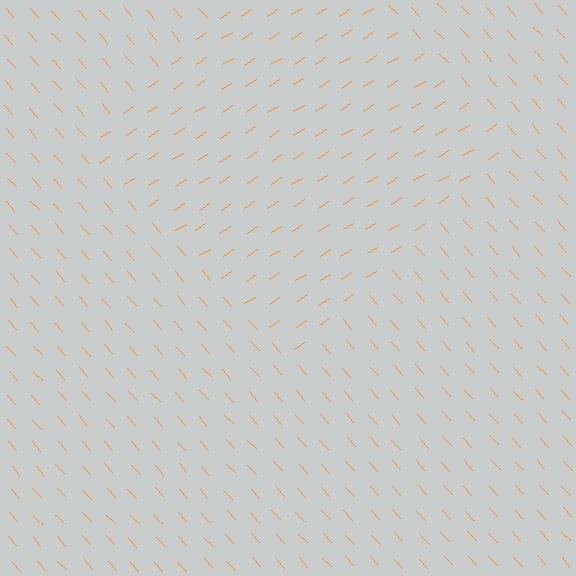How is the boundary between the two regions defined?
The boundary is defined purely by a change in line orientation (approximately 81 degrees difference). All lines are the same color and thickness.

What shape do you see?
I see a diamond.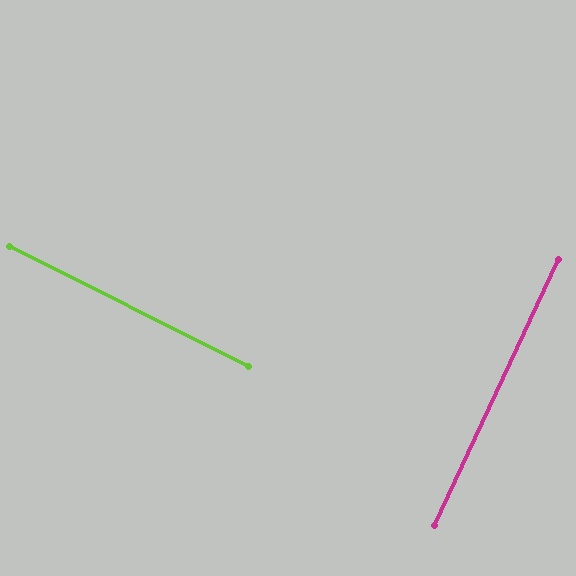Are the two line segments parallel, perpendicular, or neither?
Perpendicular — they meet at approximately 88°.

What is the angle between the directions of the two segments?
Approximately 88 degrees.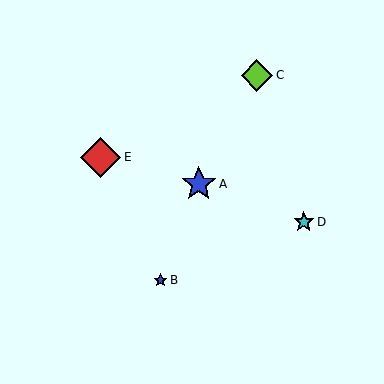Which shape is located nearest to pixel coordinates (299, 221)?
The cyan star (labeled D) at (304, 222) is nearest to that location.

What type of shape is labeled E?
Shape E is a red diamond.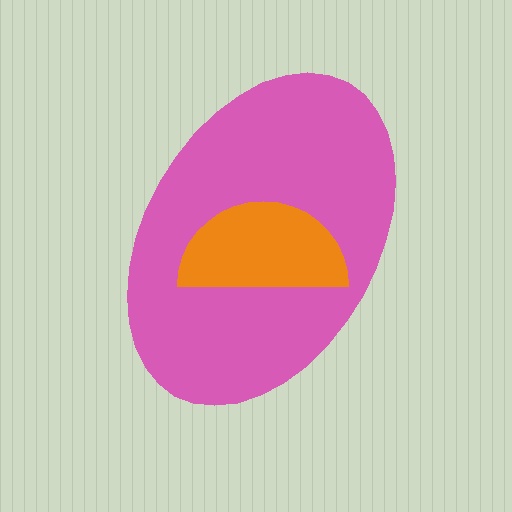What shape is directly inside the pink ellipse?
The orange semicircle.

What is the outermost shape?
The pink ellipse.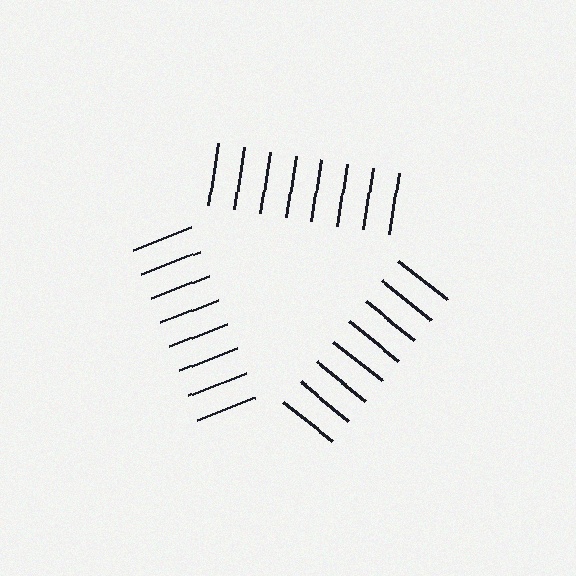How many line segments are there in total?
24 — 8 along each of the 3 edges.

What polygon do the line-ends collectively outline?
An illusory triangle — the line segments terminate on its edges but no continuous stroke is drawn.